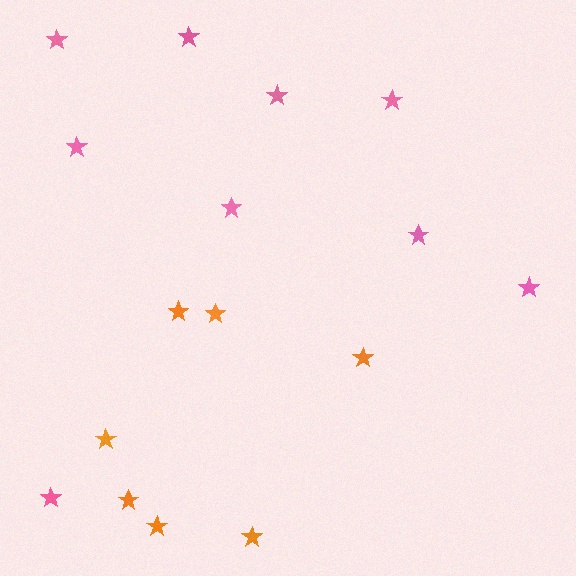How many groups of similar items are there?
There are 2 groups: one group of pink stars (9) and one group of orange stars (7).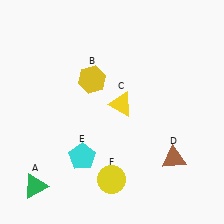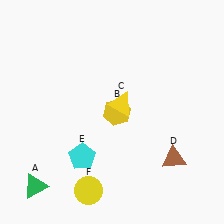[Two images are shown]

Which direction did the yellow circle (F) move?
The yellow circle (F) moved left.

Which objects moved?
The objects that moved are: the yellow hexagon (B), the yellow circle (F).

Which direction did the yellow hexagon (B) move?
The yellow hexagon (B) moved down.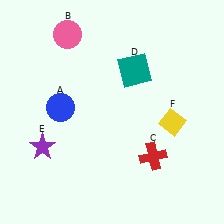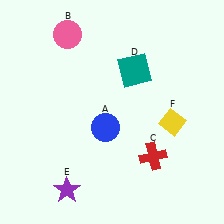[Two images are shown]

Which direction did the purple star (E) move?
The purple star (E) moved down.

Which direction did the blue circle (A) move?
The blue circle (A) moved right.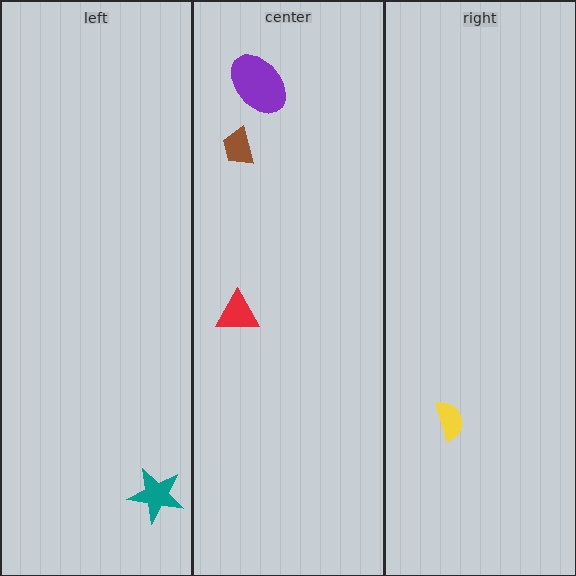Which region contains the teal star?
The left region.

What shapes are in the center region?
The red triangle, the purple ellipse, the brown trapezoid.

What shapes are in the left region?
The teal star.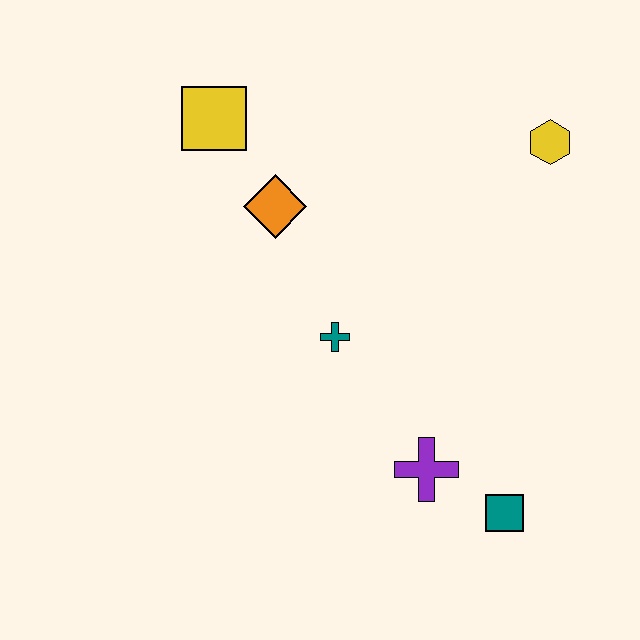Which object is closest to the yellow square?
The orange diamond is closest to the yellow square.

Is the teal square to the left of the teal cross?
No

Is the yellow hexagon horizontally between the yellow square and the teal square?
No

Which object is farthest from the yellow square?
The teal square is farthest from the yellow square.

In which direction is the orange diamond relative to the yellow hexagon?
The orange diamond is to the left of the yellow hexagon.